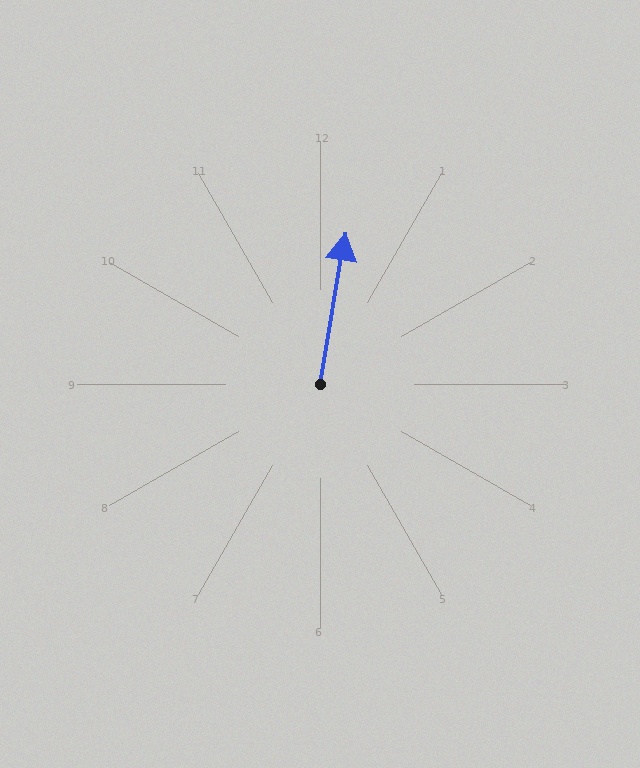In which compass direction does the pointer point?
North.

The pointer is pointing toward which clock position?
Roughly 12 o'clock.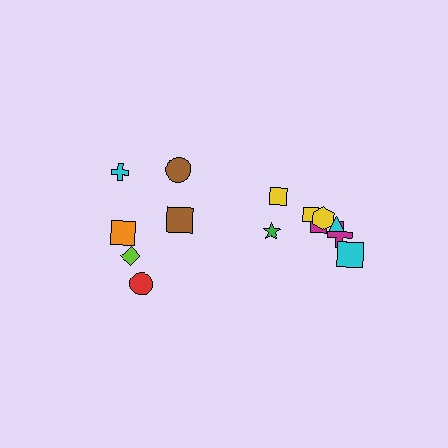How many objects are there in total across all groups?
There are 14 objects.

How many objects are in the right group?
There are 8 objects.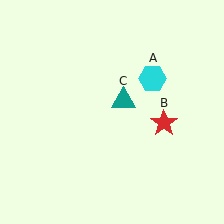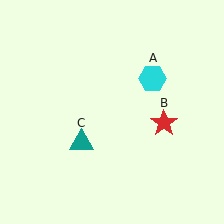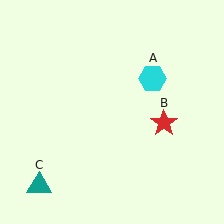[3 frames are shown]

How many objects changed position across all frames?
1 object changed position: teal triangle (object C).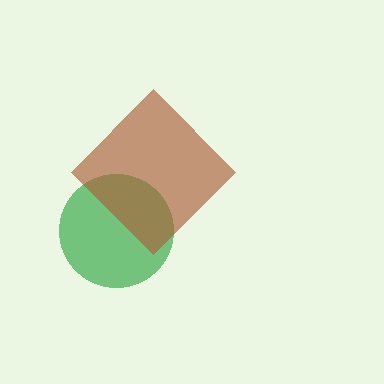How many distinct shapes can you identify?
There are 2 distinct shapes: a green circle, a brown diamond.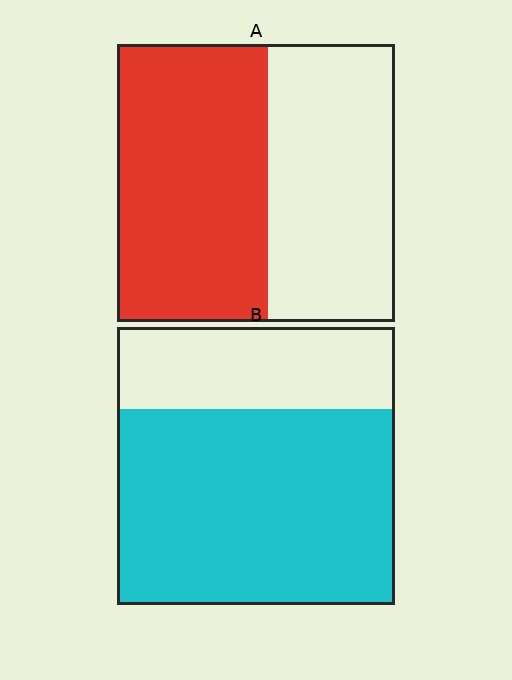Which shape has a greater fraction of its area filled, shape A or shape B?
Shape B.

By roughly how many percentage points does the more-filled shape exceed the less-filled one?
By roughly 15 percentage points (B over A).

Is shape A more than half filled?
Yes.